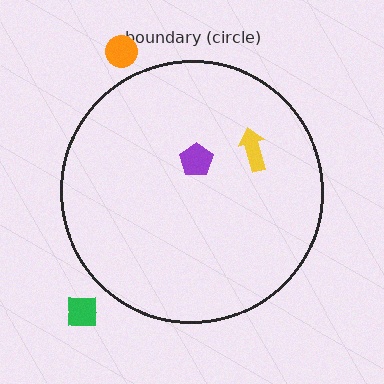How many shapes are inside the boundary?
2 inside, 2 outside.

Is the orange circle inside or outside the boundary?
Outside.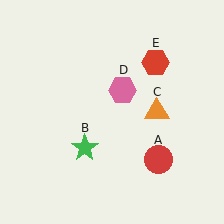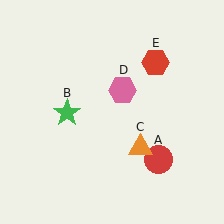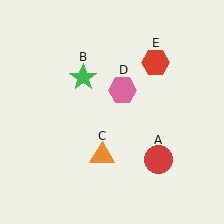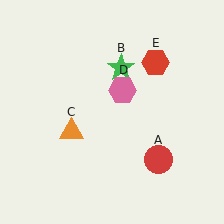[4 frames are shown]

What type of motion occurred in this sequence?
The green star (object B), orange triangle (object C) rotated clockwise around the center of the scene.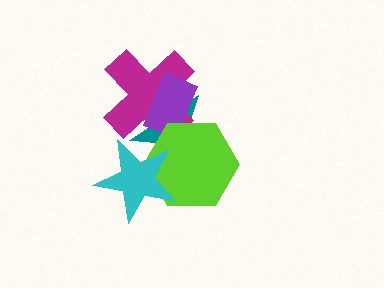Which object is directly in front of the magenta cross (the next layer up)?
The purple rectangle is directly in front of the magenta cross.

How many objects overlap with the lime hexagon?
4 objects overlap with the lime hexagon.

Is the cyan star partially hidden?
No, no other shape covers it.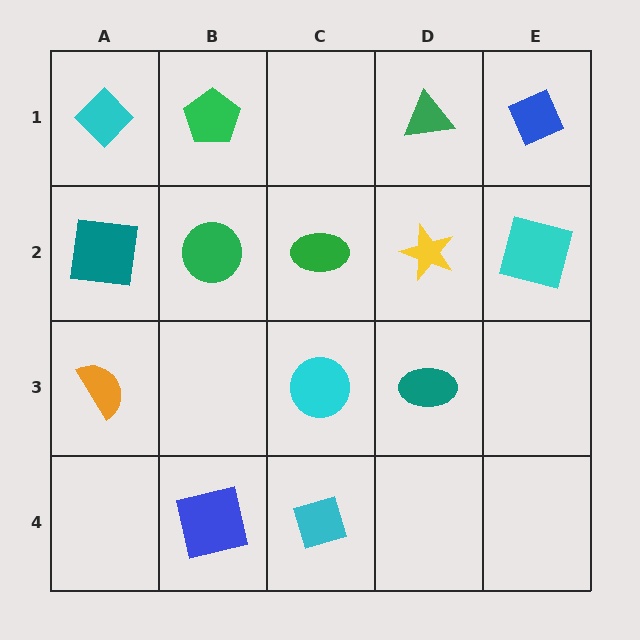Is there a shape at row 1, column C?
No, that cell is empty.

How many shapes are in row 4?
2 shapes.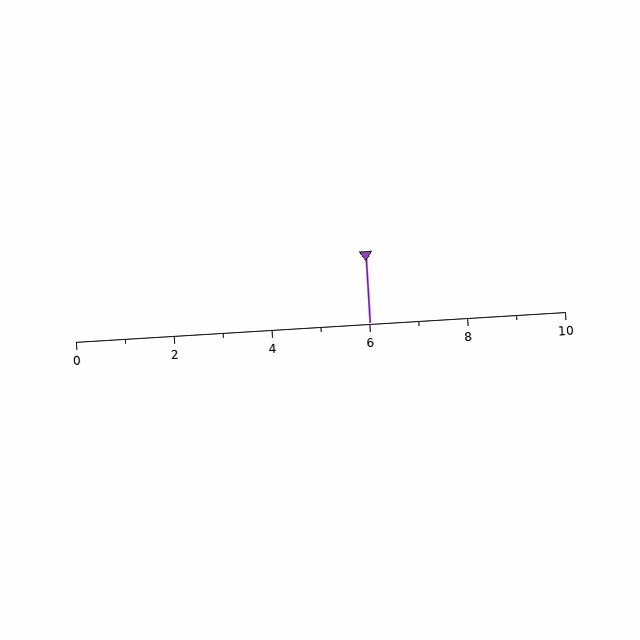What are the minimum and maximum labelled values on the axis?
The axis runs from 0 to 10.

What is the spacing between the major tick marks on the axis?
The major ticks are spaced 2 apart.